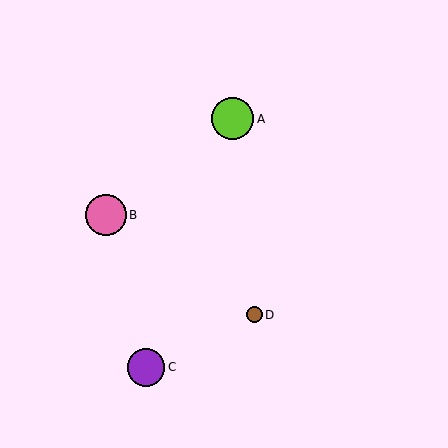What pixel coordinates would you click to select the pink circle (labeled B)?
Click at (106, 215) to select the pink circle B.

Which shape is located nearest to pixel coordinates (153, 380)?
The purple circle (labeled C) at (146, 367) is nearest to that location.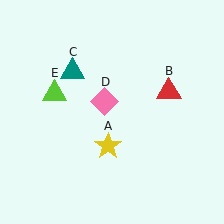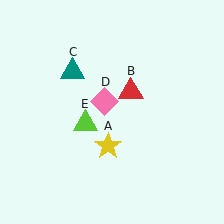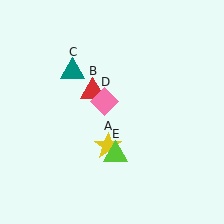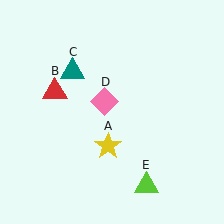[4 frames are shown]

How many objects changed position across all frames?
2 objects changed position: red triangle (object B), lime triangle (object E).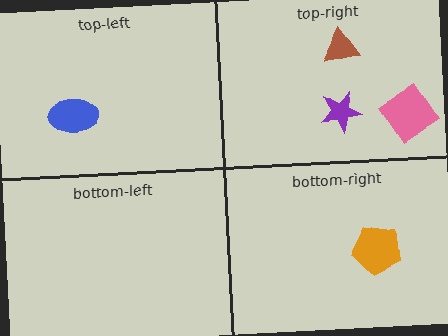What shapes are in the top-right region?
The brown triangle, the pink diamond, the purple star.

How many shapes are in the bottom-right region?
1.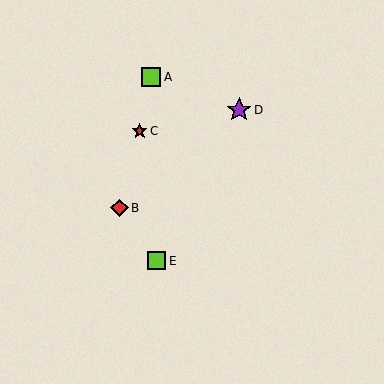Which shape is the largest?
The purple star (labeled D) is the largest.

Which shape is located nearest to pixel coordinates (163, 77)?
The lime square (labeled A) at (151, 77) is nearest to that location.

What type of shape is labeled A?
Shape A is a lime square.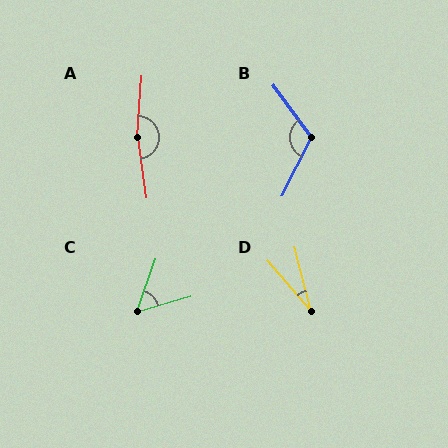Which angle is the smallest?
D, at approximately 26 degrees.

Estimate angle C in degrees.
Approximately 55 degrees.